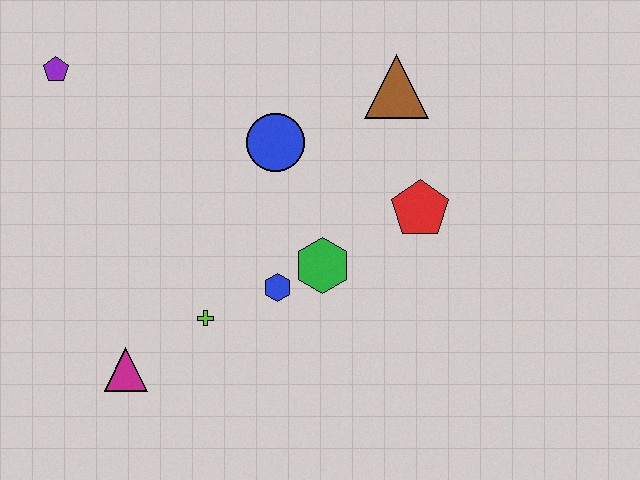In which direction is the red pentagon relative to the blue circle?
The red pentagon is to the right of the blue circle.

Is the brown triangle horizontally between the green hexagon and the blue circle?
No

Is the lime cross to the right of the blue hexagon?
No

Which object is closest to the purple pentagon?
The blue circle is closest to the purple pentagon.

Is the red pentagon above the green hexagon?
Yes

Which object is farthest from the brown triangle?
The magenta triangle is farthest from the brown triangle.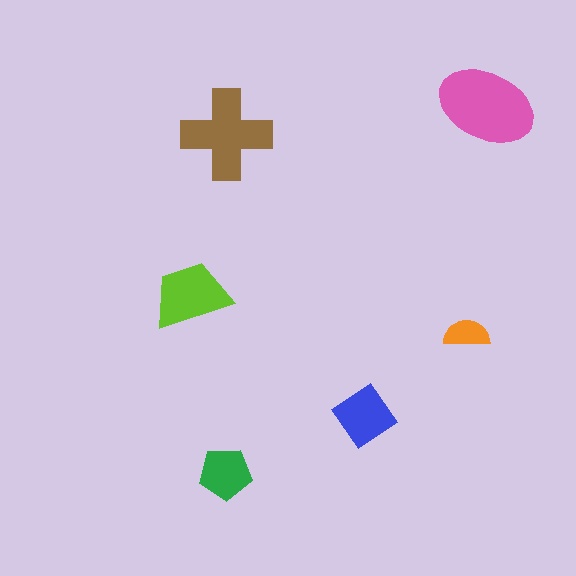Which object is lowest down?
The green pentagon is bottommost.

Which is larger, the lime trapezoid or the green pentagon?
The lime trapezoid.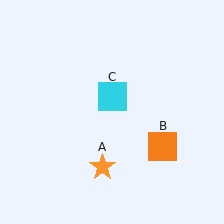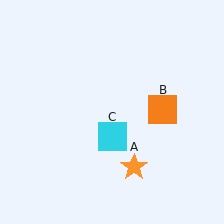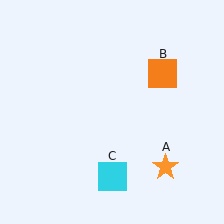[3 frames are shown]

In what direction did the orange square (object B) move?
The orange square (object B) moved up.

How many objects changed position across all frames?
3 objects changed position: orange star (object A), orange square (object B), cyan square (object C).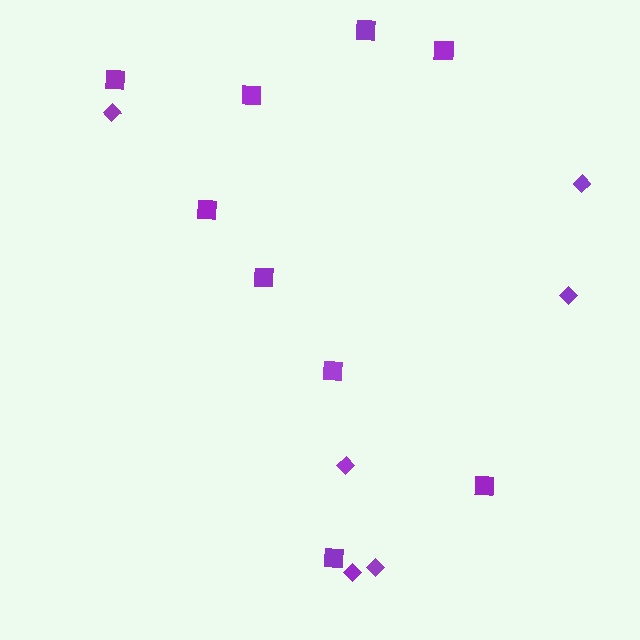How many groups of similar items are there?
There are 2 groups: one group of squares (9) and one group of diamonds (6).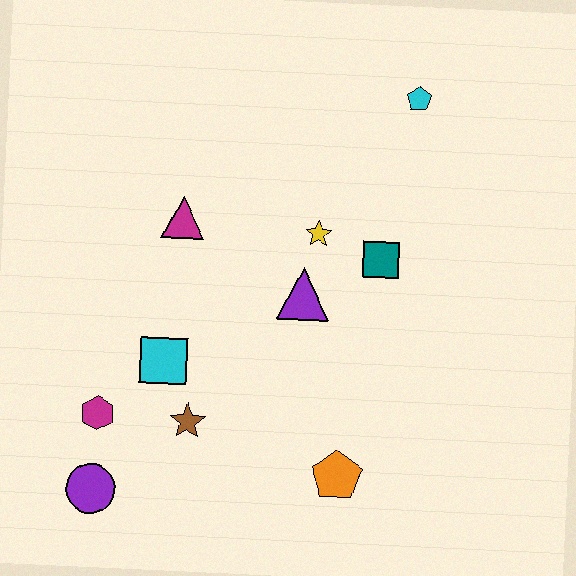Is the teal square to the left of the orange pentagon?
No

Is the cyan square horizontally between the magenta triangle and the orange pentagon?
No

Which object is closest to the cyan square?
The brown star is closest to the cyan square.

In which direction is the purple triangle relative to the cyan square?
The purple triangle is to the right of the cyan square.